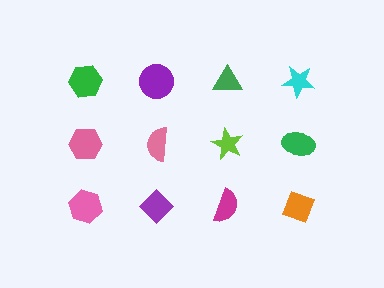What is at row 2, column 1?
A pink hexagon.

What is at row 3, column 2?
A purple diamond.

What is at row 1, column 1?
A green hexagon.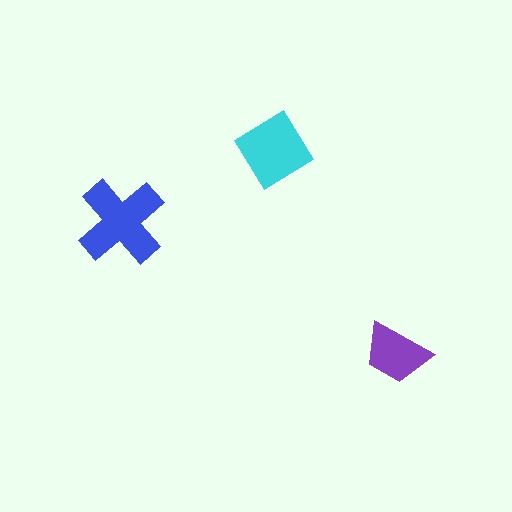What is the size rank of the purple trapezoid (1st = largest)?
3rd.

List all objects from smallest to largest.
The purple trapezoid, the cyan diamond, the blue cross.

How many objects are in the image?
There are 3 objects in the image.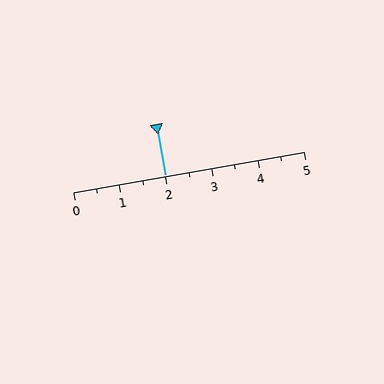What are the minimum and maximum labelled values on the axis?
The axis runs from 0 to 5.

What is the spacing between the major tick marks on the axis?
The major ticks are spaced 1 apart.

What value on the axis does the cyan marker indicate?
The marker indicates approximately 2.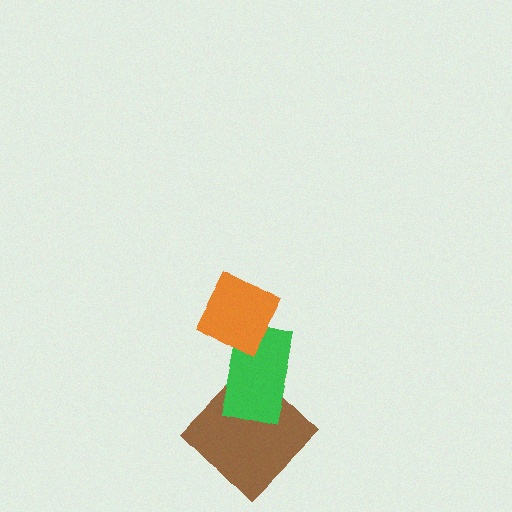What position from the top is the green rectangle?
The green rectangle is 2nd from the top.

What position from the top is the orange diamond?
The orange diamond is 1st from the top.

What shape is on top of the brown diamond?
The green rectangle is on top of the brown diamond.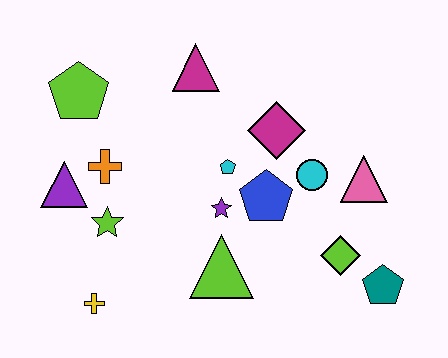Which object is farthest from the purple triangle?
The teal pentagon is farthest from the purple triangle.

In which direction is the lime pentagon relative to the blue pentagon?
The lime pentagon is to the left of the blue pentagon.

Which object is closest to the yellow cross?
The lime star is closest to the yellow cross.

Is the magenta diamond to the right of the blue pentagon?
Yes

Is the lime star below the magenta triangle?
Yes